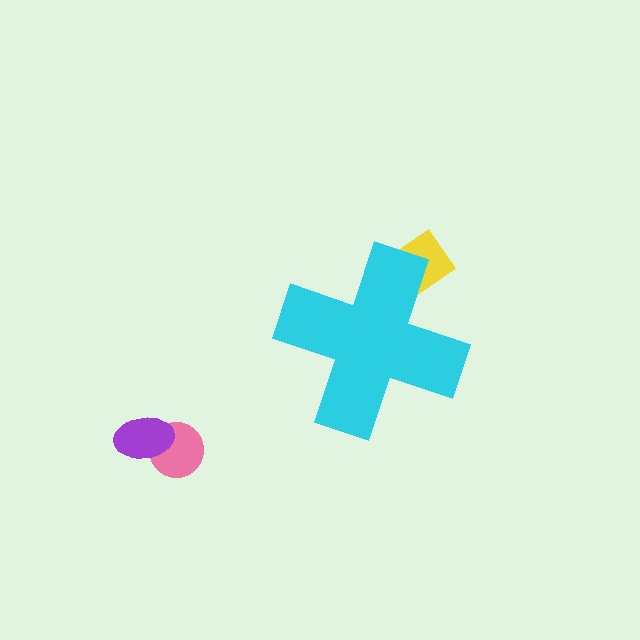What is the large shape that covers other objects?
A cyan cross.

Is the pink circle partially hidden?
No, the pink circle is fully visible.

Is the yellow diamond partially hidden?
Yes, the yellow diamond is partially hidden behind the cyan cross.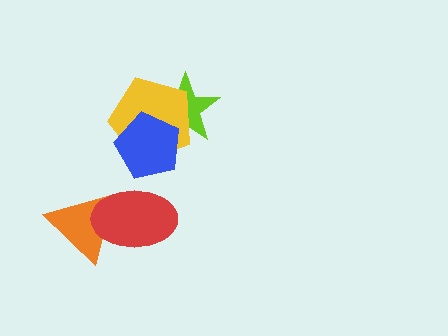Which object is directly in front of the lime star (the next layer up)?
The yellow pentagon is directly in front of the lime star.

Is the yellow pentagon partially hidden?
Yes, it is partially covered by another shape.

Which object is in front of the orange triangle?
The red ellipse is in front of the orange triangle.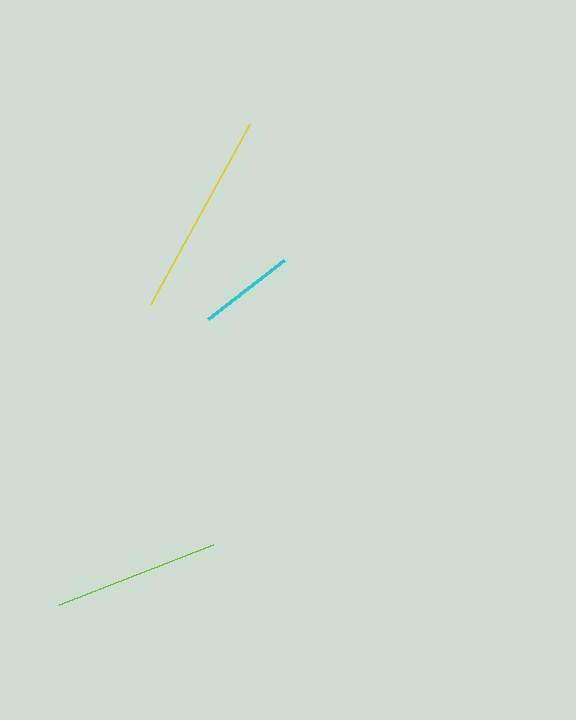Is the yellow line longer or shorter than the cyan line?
The yellow line is longer than the cyan line.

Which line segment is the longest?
The yellow line is the longest at approximately 206 pixels.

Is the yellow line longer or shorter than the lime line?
The yellow line is longer than the lime line.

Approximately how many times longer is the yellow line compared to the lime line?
The yellow line is approximately 1.2 times the length of the lime line.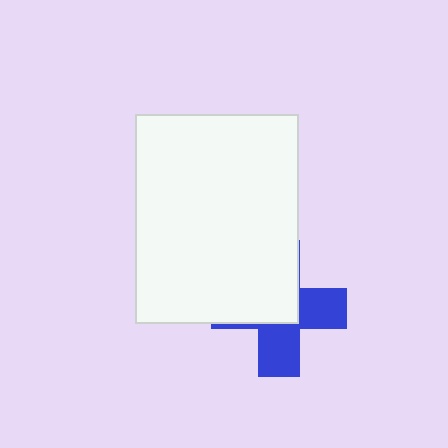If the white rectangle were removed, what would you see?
You would see the complete blue cross.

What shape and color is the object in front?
The object in front is a white rectangle.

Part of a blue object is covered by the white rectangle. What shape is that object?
It is a cross.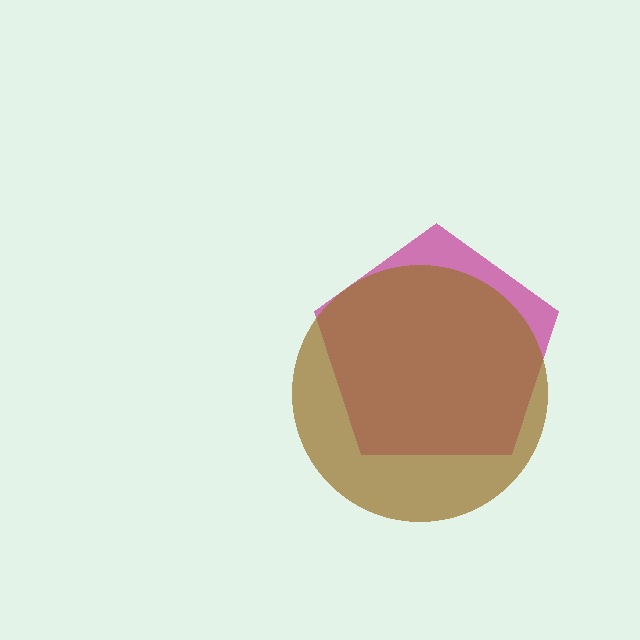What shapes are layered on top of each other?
The layered shapes are: a magenta pentagon, a brown circle.